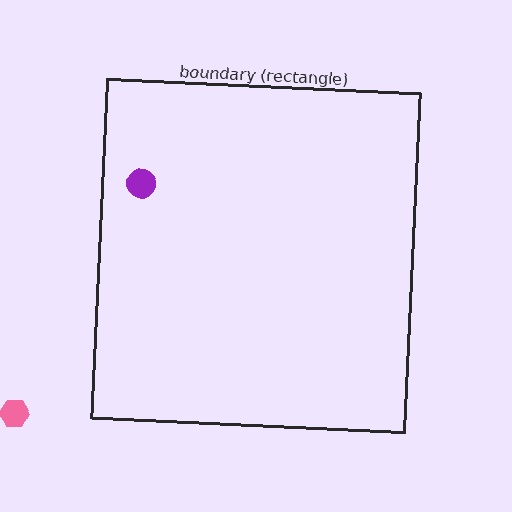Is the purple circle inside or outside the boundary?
Inside.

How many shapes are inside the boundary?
1 inside, 1 outside.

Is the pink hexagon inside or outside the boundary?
Outside.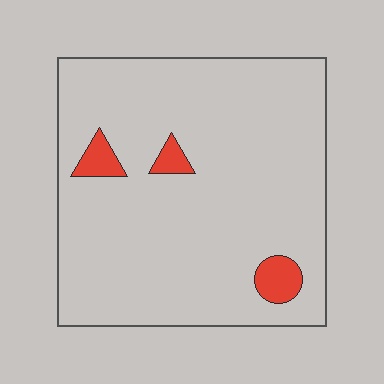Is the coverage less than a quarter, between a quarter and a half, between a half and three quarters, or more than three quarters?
Less than a quarter.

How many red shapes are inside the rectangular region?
3.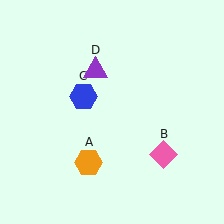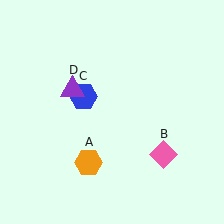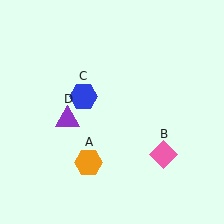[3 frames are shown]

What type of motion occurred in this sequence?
The purple triangle (object D) rotated counterclockwise around the center of the scene.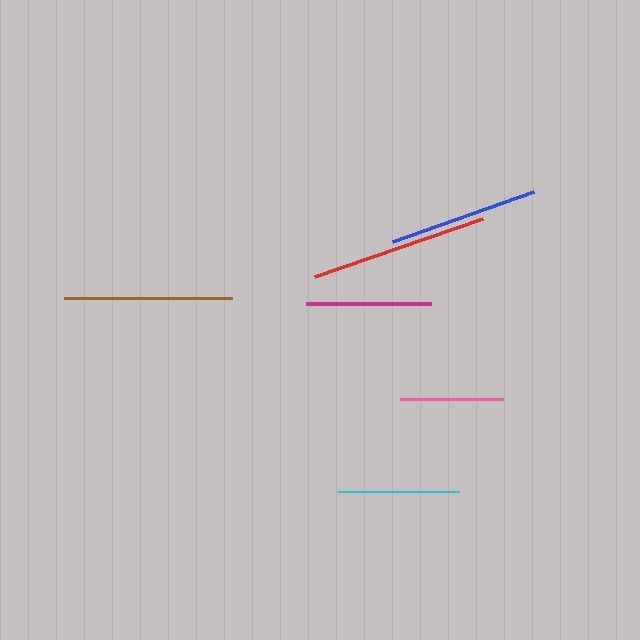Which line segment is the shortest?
The pink line is the shortest at approximately 103 pixels.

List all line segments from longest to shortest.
From longest to shortest: red, brown, blue, magenta, cyan, pink.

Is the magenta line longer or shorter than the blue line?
The blue line is longer than the magenta line.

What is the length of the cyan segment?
The cyan segment is approximately 121 pixels long.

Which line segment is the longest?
The red line is the longest at approximately 178 pixels.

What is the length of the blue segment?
The blue segment is approximately 150 pixels long.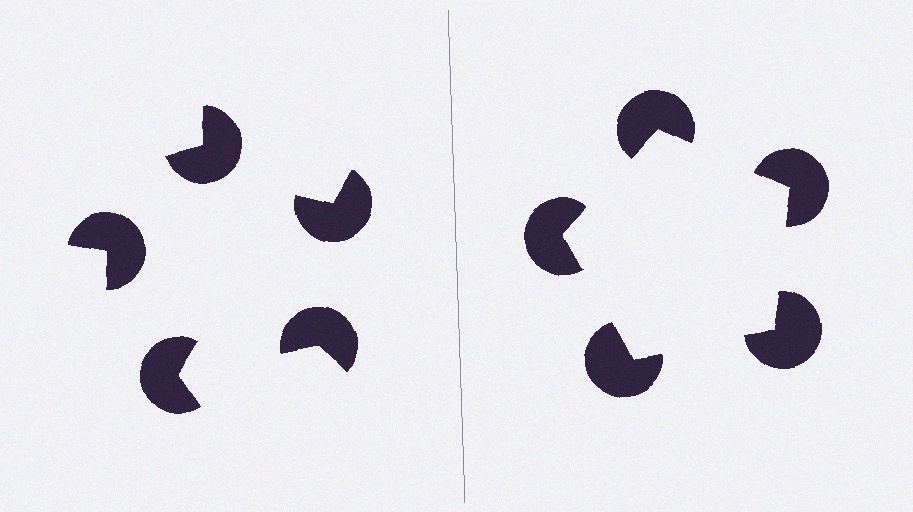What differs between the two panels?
The pac-man discs are positioned identically on both sides; only the wedge orientations differ. On the right they align to a pentagon; on the left they are misaligned.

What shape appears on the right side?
An illusory pentagon.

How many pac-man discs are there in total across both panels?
10 — 5 on each side.